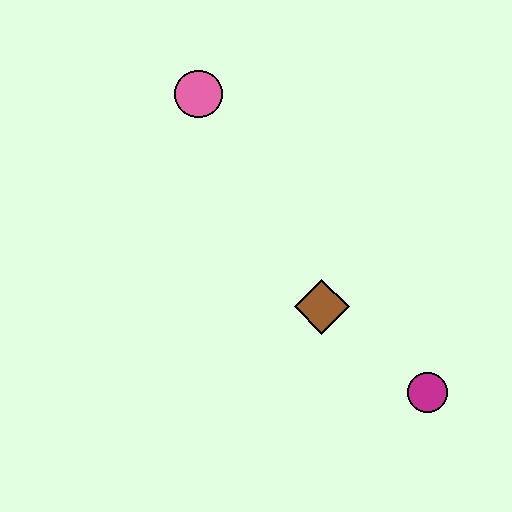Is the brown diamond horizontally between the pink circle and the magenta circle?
Yes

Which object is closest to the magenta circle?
The brown diamond is closest to the magenta circle.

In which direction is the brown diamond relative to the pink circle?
The brown diamond is below the pink circle.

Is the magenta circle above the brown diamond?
No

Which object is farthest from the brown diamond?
The pink circle is farthest from the brown diamond.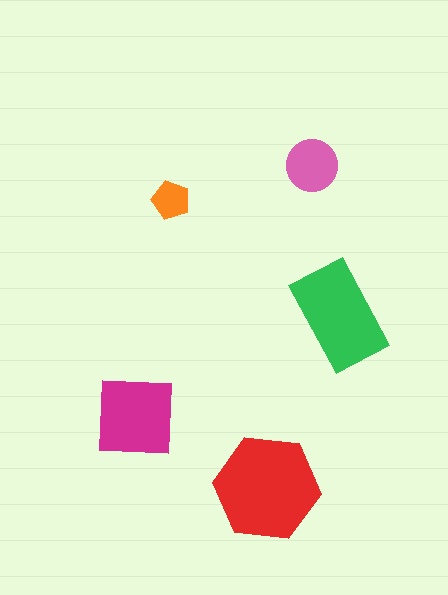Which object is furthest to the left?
The magenta square is leftmost.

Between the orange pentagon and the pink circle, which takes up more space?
The pink circle.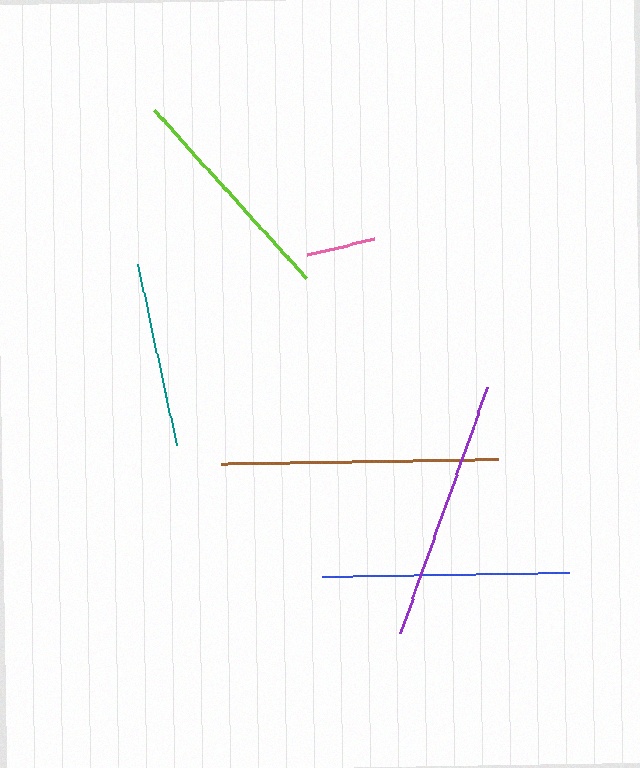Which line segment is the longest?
The brown line is the longest at approximately 277 pixels.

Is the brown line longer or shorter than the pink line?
The brown line is longer than the pink line.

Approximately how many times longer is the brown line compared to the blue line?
The brown line is approximately 1.1 times the length of the blue line.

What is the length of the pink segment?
The pink segment is approximately 68 pixels long.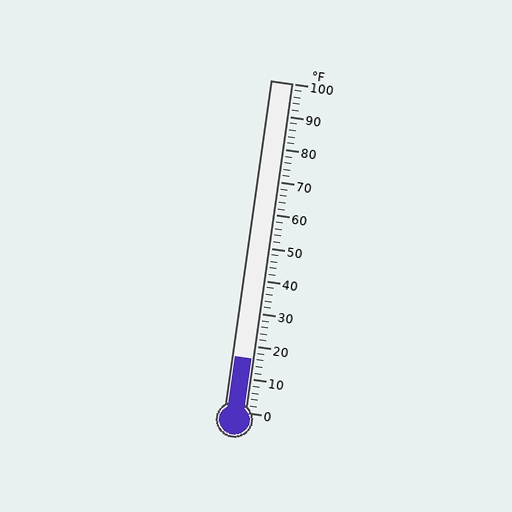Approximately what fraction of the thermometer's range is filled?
The thermometer is filled to approximately 15% of its range.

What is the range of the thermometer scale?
The thermometer scale ranges from 0°F to 100°F.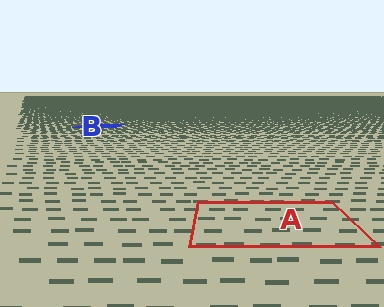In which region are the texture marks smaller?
The texture marks are smaller in region B, because it is farther away.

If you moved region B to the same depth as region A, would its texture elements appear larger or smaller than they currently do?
They would appear larger. At a closer depth, the same texture elements are projected at a bigger on-screen size.